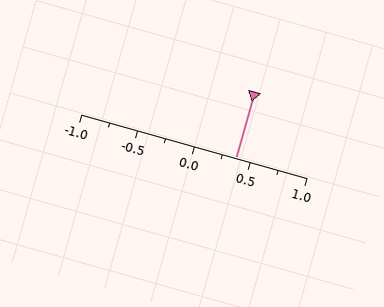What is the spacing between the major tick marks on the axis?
The major ticks are spaced 0.5 apart.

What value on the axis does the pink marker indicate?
The marker indicates approximately 0.38.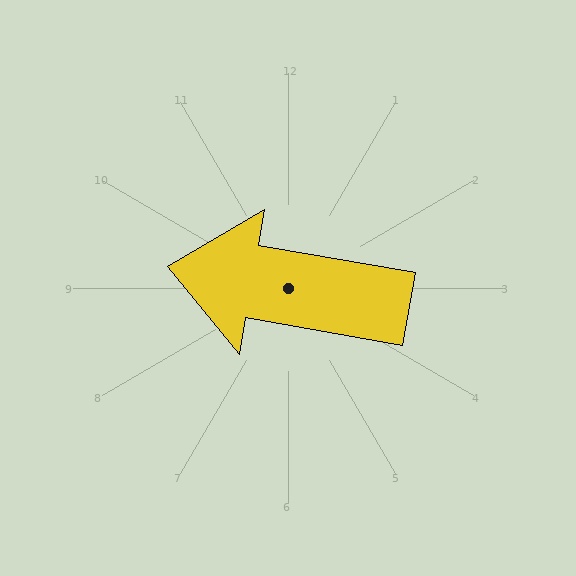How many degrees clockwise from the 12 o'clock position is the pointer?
Approximately 280 degrees.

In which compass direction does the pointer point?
West.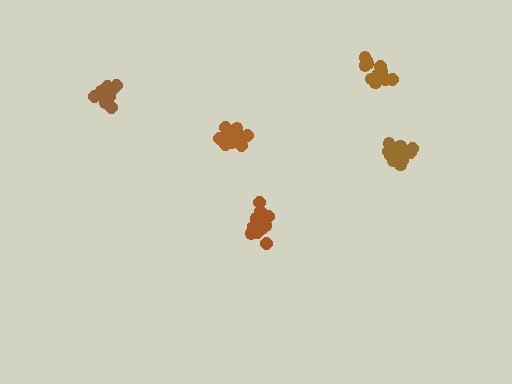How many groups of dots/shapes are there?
There are 5 groups.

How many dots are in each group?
Group 1: 13 dots, Group 2: 12 dots, Group 3: 16 dots, Group 4: 14 dots, Group 5: 12 dots (67 total).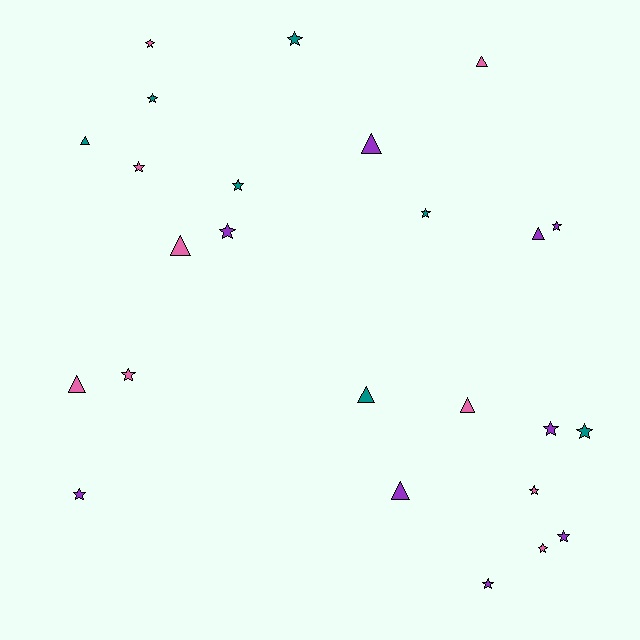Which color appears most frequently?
Purple, with 9 objects.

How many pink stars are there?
There are 5 pink stars.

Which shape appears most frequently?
Star, with 16 objects.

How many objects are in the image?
There are 25 objects.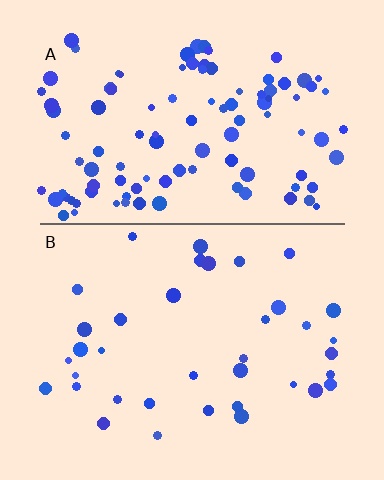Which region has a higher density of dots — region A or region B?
A (the top).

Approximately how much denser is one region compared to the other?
Approximately 2.8× — region A over region B.